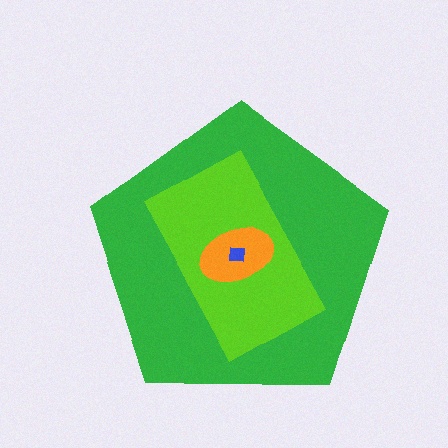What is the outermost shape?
The green pentagon.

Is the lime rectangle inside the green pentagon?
Yes.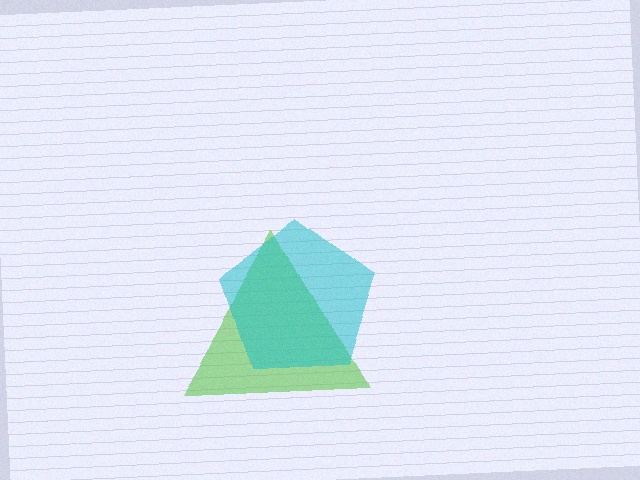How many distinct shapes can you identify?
There are 2 distinct shapes: a lime triangle, a cyan pentagon.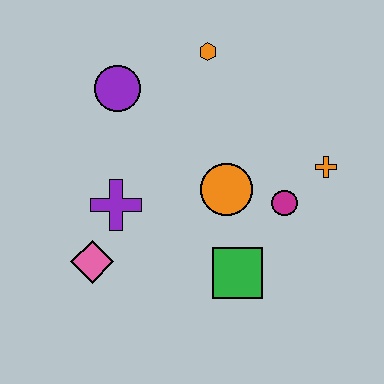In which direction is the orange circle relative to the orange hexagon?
The orange circle is below the orange hexagon.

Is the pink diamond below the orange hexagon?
Yes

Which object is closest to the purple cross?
The pink diamond is closest to the purple cross.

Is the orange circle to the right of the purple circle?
Yes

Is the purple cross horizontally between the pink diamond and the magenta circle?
Yes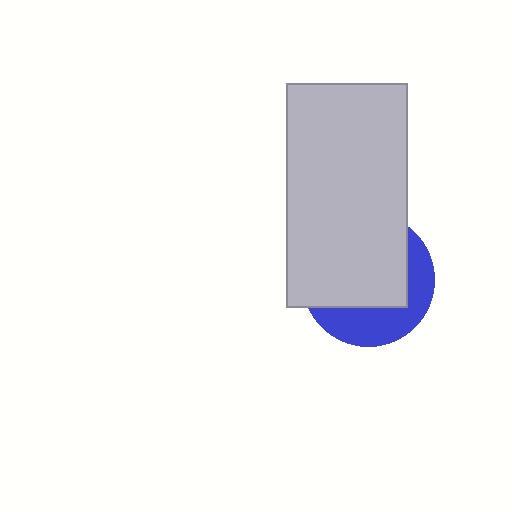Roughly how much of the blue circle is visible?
A small part of it is visible (roughly 37%).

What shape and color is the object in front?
The object in front is a light gray rectangle.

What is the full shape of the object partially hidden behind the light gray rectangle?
The partially hidden object is a blue circle.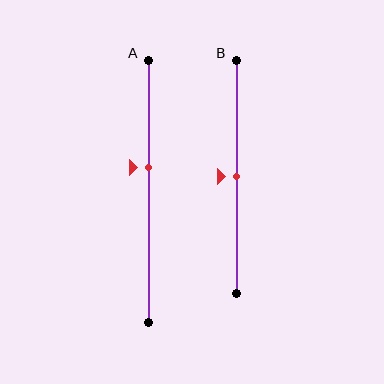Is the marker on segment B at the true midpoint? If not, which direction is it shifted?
Yes, the marker on segment B is at the true midpoint.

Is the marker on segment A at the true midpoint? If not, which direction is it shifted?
No, the marker on segment A is shifted upward by about 9% of the segment length.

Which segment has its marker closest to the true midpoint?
Segment B has its marker closest to the true midpoint.